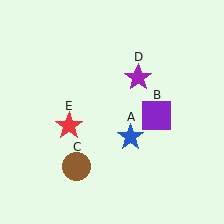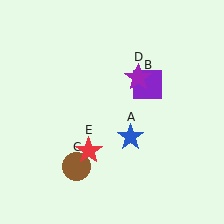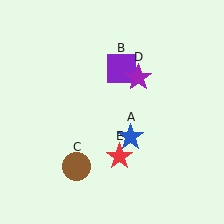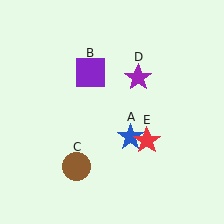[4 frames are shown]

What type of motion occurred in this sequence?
The purple square (object B), red star (object E) rotated counterclockwise around the center of the scene.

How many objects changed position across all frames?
2 objects changed position: purple square (object B), red star (object E).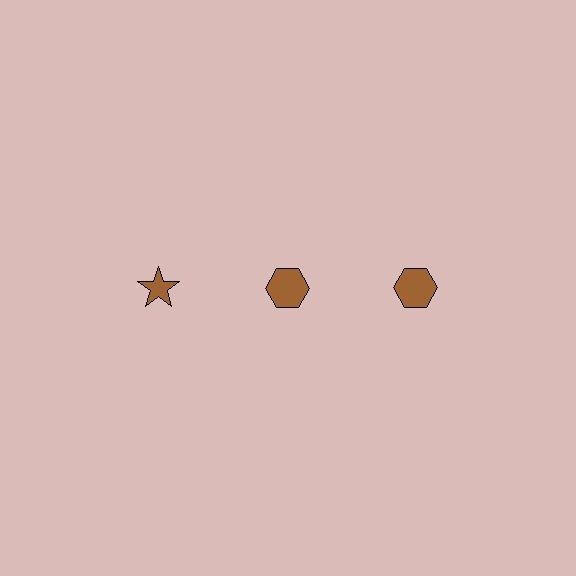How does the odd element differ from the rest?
It has a different shape: star instead of hexagon.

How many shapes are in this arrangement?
There are 3 shapes arranged in a grid pattern.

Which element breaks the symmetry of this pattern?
The brown star in the top row, leftmost column breaks the symmetry. All other shapes are brown hexagons.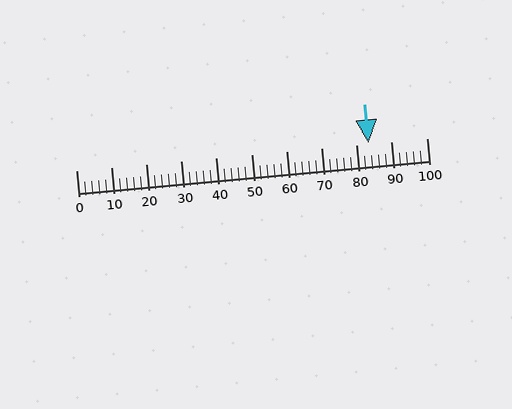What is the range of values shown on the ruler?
The ruler shows values from 0 to 100.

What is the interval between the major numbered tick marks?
The major tick marks are spaced 10 units apart.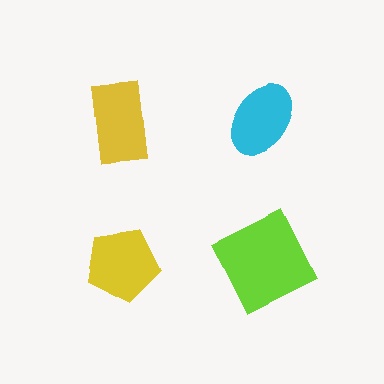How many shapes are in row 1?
2 shapes.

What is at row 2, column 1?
A yellow pentagon.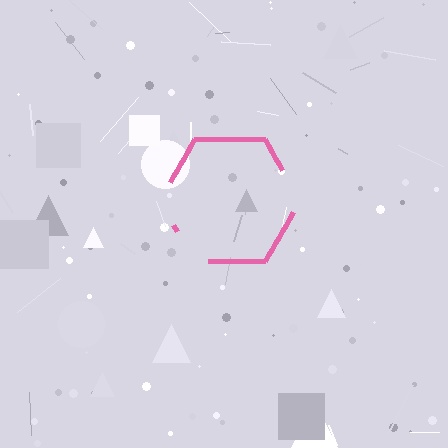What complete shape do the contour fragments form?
The contour fragments form a hexagon.